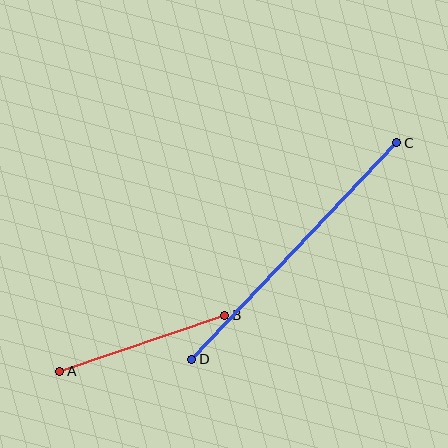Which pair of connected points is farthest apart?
Points C and D are farthest apart.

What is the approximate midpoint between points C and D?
The midpoint is at approximately (294, 251) pixels.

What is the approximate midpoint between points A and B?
The midpoint is at approximately (142, 343) pixels.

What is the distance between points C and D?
The distance is approximately 298 pixels.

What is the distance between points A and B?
The distance is approximately 174 pixels.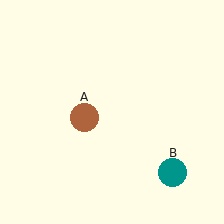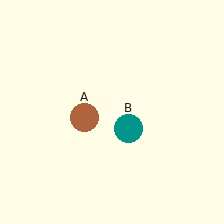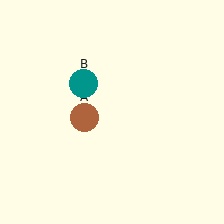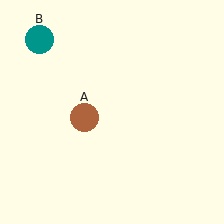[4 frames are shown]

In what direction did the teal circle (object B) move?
The teal circle (object B) moved up and to the left.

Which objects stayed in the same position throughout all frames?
Brown circle (object A) remained stationary.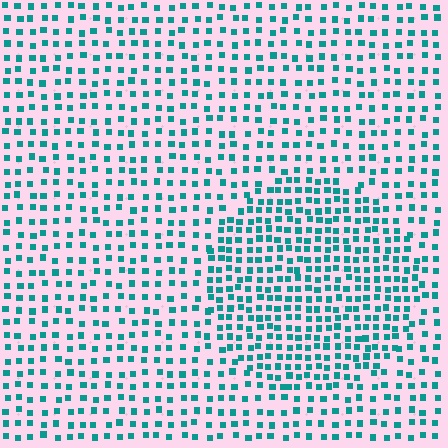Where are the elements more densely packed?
The elements are more densely packed inside the circle boundary.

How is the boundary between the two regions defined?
The boundary is defined by a change in element density (approximately 1.7x ratio). All elements are the same color, size, and shape.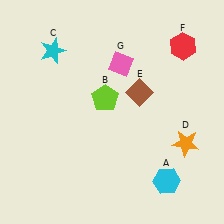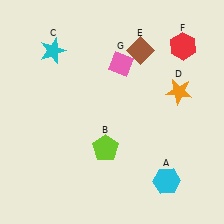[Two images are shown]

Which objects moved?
The objects that moved are: the lime pentagon (B), the orange star (D), the brown diamond (E).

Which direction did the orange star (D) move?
The orange star (D) moved up.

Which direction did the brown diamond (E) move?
The brown diamond (E) moved up.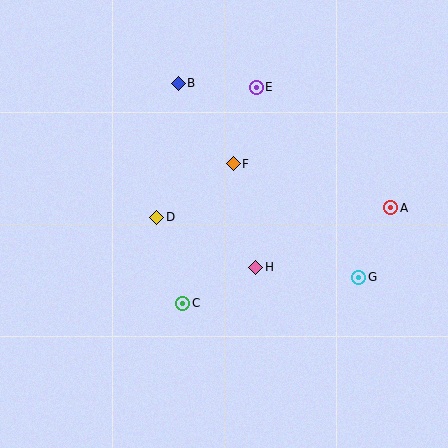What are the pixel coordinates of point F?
Point F is at (233, 164).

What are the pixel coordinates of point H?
Point H is at (256, 267).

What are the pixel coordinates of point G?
Point G is at (359, 277).